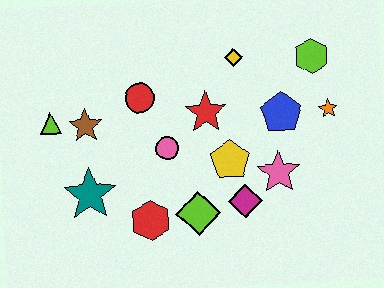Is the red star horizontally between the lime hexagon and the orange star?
No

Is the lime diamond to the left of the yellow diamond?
Yes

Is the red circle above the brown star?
Yes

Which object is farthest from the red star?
The lime triangle is farthest from the red star.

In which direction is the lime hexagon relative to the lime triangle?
The lime hexagon is to the right of the lime triangle.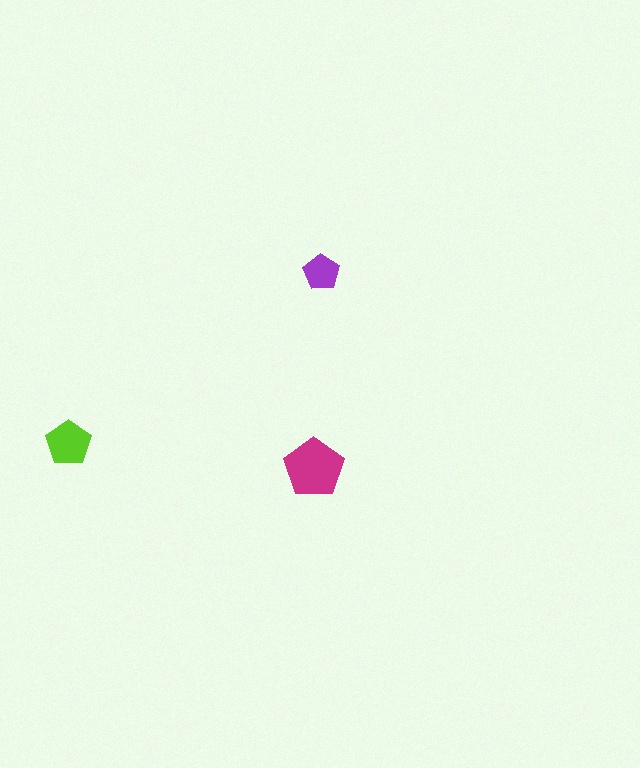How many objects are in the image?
There are 3 objects in the image.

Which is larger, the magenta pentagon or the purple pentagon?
The magenta one.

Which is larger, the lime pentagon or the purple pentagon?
The lime one.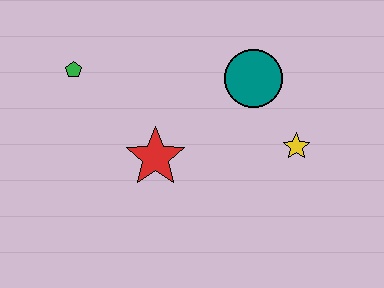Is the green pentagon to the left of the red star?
Yes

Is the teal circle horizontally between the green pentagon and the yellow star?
Yes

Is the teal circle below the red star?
No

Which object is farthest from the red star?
The yellow star is farthest from the red star.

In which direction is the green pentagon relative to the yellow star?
The green pentagon is to the left of the yellow star.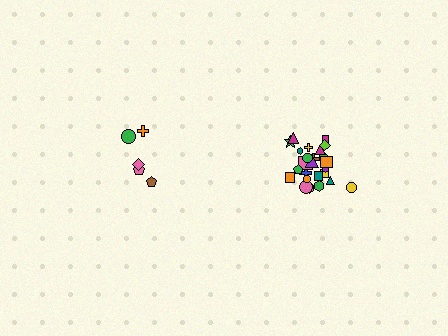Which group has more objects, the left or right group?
The right group.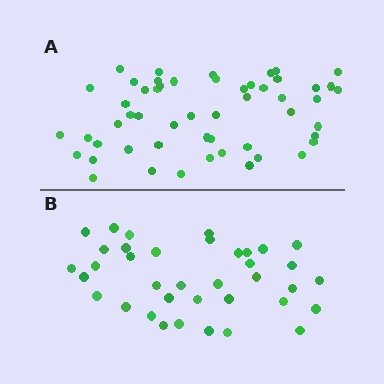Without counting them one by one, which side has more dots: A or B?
Region A (the top region) has more dots.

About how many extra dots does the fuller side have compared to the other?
Region A has approximately 15 more dots than region B.